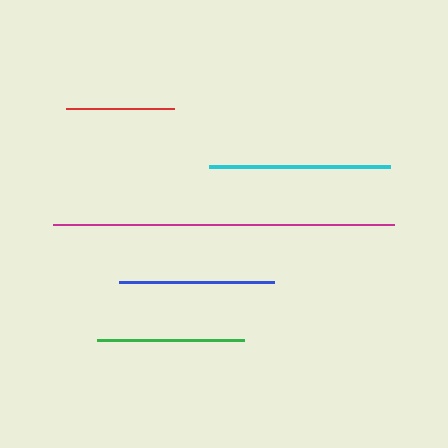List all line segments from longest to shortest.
From longest to shortest: magenta, cyan, blue, green, red.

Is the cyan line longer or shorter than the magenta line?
The magenta line is longer than the cyan line.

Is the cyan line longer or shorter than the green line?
The cyan line is longer than the green line.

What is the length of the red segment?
The red segment is approximately 108 pixels long.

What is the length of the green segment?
The green segment is approximately 147 pixels long.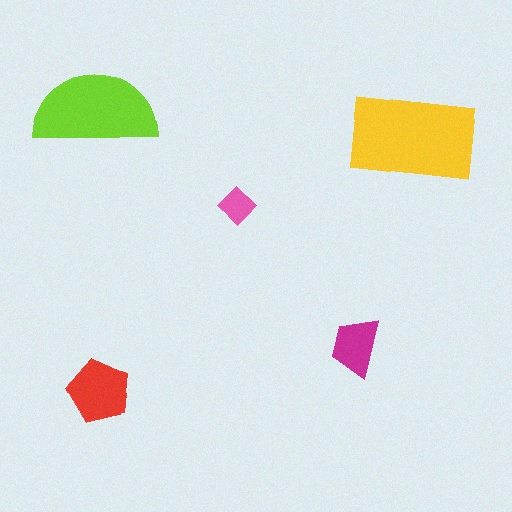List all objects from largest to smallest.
The yellow rectangle, the lime semicircle, the red pentagon, the magenta trapezoid, the pink diamond.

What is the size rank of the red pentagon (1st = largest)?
3rd.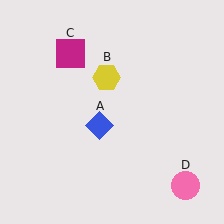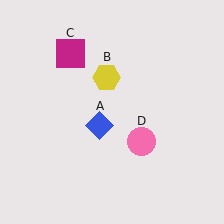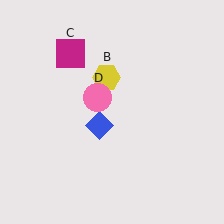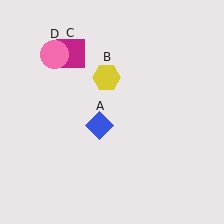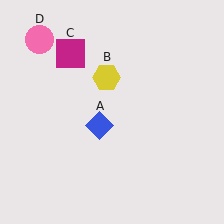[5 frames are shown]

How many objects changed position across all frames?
1 object changed position: pink circle (object D).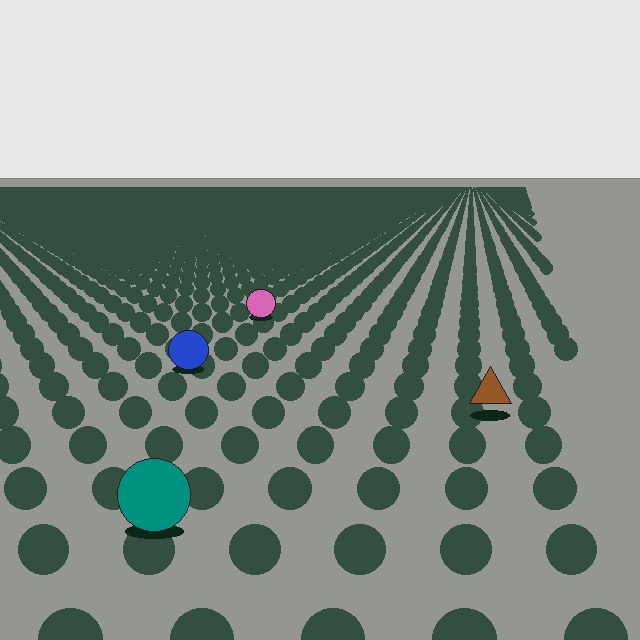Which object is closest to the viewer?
The teal circle is closest. The texture marks near it are larger and more spread out.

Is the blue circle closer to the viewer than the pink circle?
Yes. The blue circle is closer — you can tell from the texture gradient: the ground texture is coarser near it.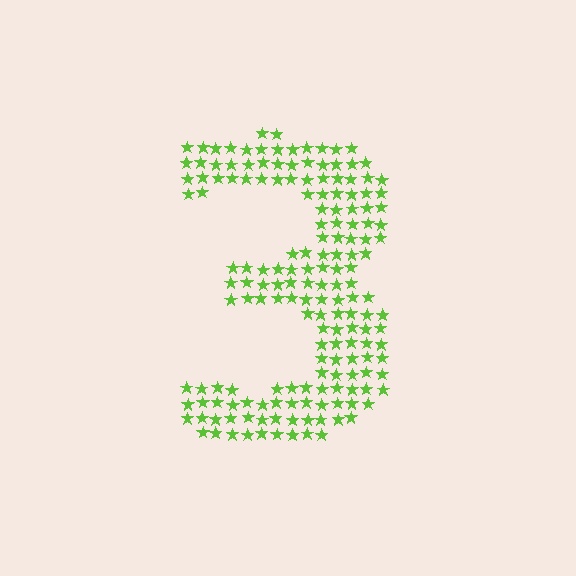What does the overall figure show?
The overall figure shows the digit 3.